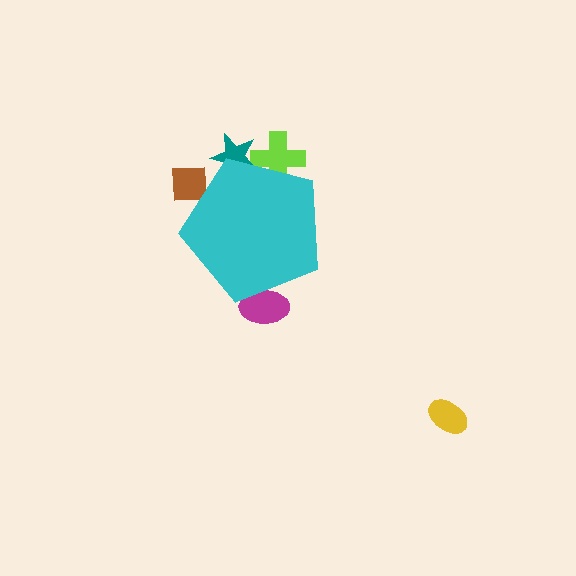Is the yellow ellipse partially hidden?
No, the yellow ellipse is fully visible.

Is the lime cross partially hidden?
Yes, the lime cross is partially hidden behind the cyan pentagon.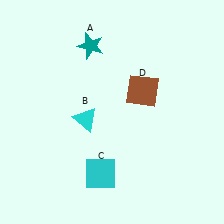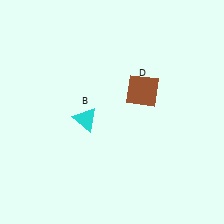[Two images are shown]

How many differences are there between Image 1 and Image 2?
There are 2 differences between the two images.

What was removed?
The cyan square (C), the teal star (A) were removed in Image 2.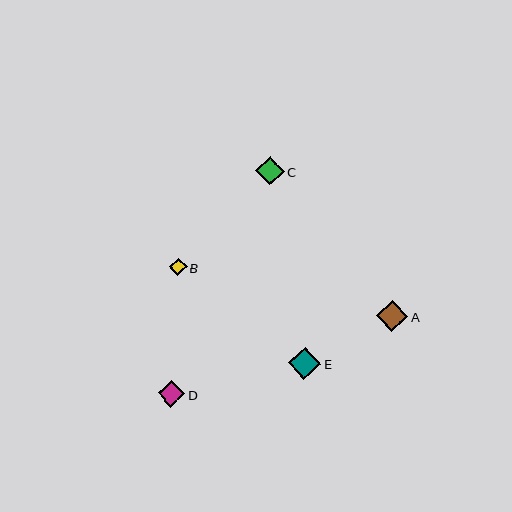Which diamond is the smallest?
Diamond B is the smallest with a size of approximately 17 pixels.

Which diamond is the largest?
Diamond E is the largest with a size of approximately 32 pixels.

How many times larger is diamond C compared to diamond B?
Diamond C is approximately 1.6 times the size of diamond B.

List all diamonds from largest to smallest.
From largest to smallest: E, A, C, D, B.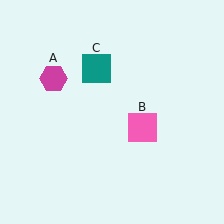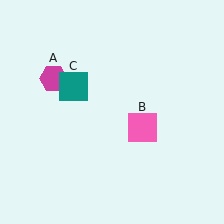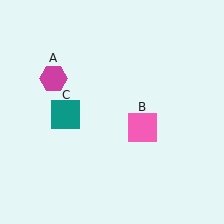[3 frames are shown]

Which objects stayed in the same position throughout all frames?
Magenta hexagon (object A) and pink square (object B) remained stationary.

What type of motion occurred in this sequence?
The teal square (object C) rotated counterclockwise around the center of the scene.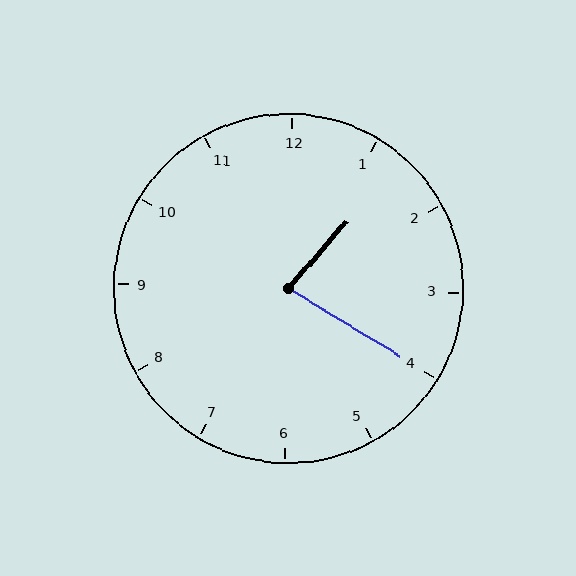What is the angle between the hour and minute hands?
Approximately 80 degrees.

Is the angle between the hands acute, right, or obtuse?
It is acute.